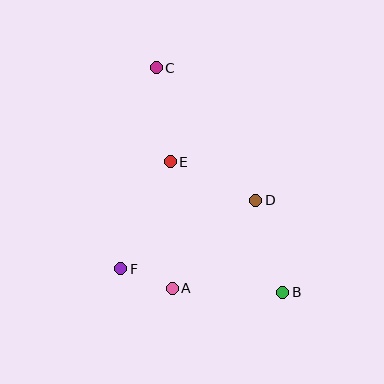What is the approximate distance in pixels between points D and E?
The distance between D and E is approximately 94 pixels.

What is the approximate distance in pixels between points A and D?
The distance between A and D is approximately 122 pixels.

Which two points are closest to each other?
Points A and F are closest to each other.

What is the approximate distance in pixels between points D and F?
The distance between D and F is approximately 151 pixels.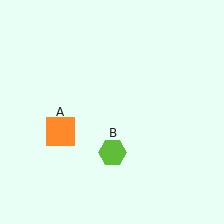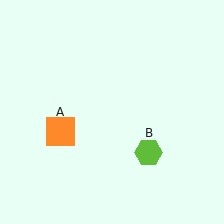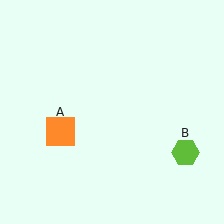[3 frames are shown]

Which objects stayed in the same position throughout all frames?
Orange square (object A) remained stationary.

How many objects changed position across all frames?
1 object changed position: lime hexagon (object B).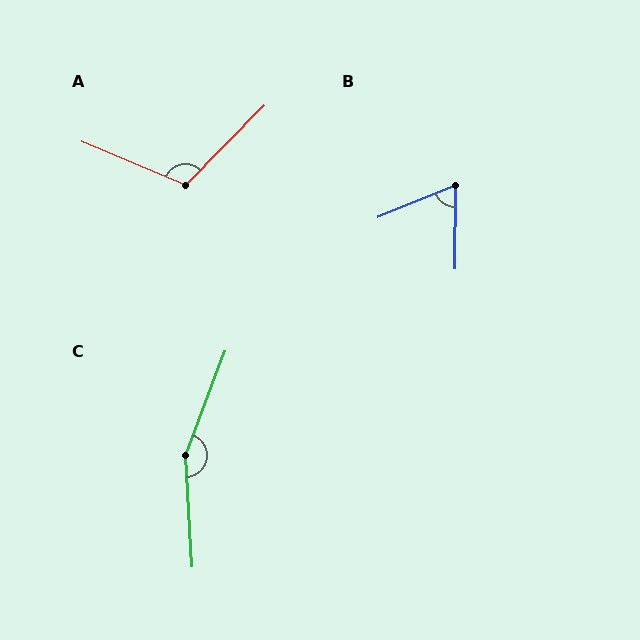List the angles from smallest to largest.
B (68°), A (112°), C (156°).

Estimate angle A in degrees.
Approximately 112 degrees.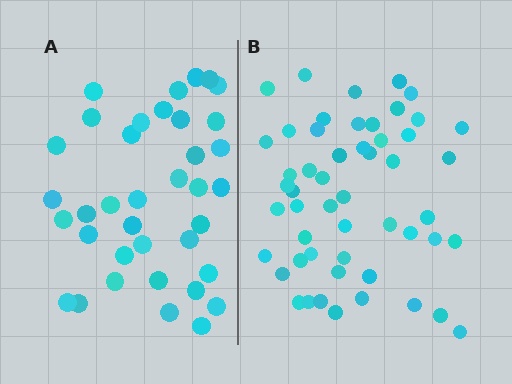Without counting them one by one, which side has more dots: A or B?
Region B (the right region) has more dots.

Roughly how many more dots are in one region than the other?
Region B has approximately 15 more dots than region A.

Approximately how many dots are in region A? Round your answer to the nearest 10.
About 40 dots. (The exact count is 37, which rounds to 40.)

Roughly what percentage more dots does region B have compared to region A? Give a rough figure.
About 40% more.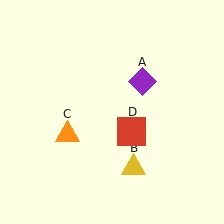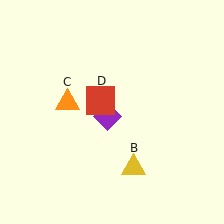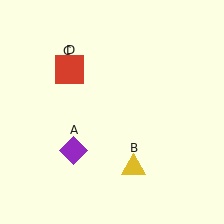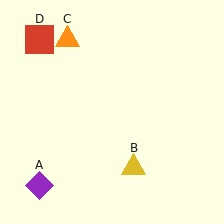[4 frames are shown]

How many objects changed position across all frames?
3 objects changed position: purple diamond (object A), orange triangle (object C), red square (object D).